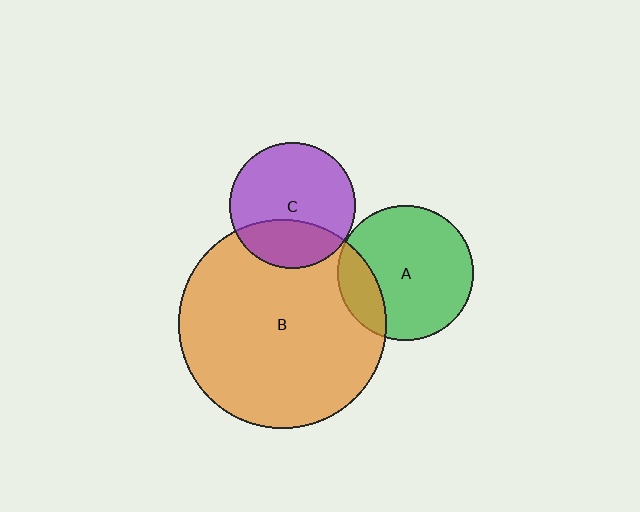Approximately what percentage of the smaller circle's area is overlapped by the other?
Approximately 20%.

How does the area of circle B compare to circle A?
Approximately 2.4 times.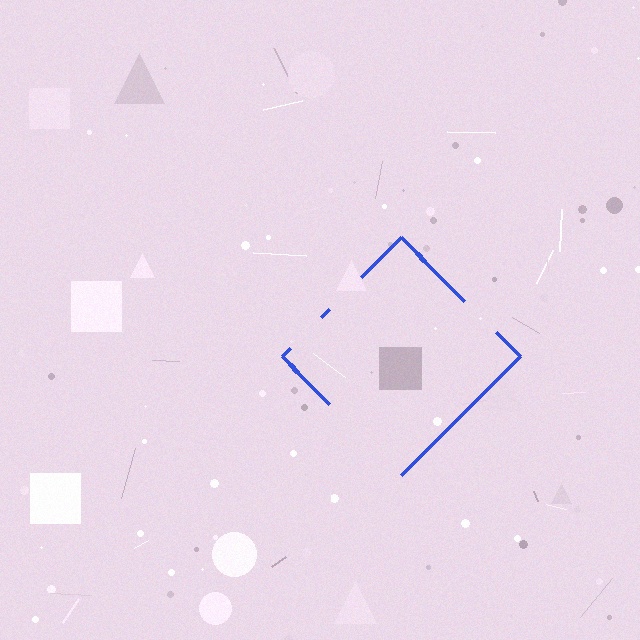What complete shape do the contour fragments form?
The contour fragments form a diamond.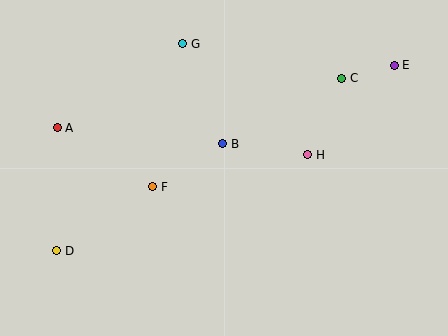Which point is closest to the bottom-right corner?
Point H is closest to the bottom-right corner.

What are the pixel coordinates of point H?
Point H is at (308, 155).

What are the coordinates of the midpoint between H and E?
The midpoint between H and E is at (351, 110).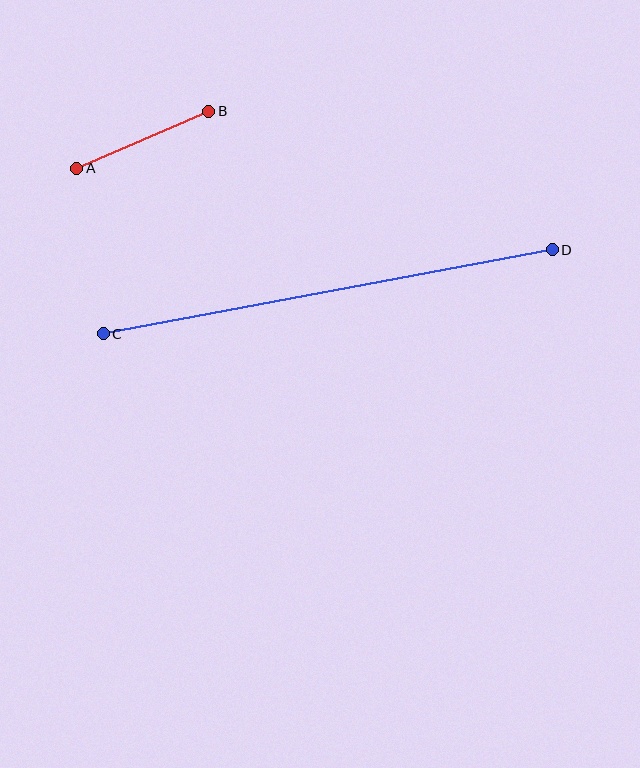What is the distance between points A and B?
The distance is approximately 144 pixels.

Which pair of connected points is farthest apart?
Points C and D are farthest apart.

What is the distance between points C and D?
The distance is approximately 457 pixels.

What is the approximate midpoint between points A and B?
The midpoint is at approximately (143, 140) pixels.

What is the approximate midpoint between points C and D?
The midpoint is at approximately (328, 292) pixels.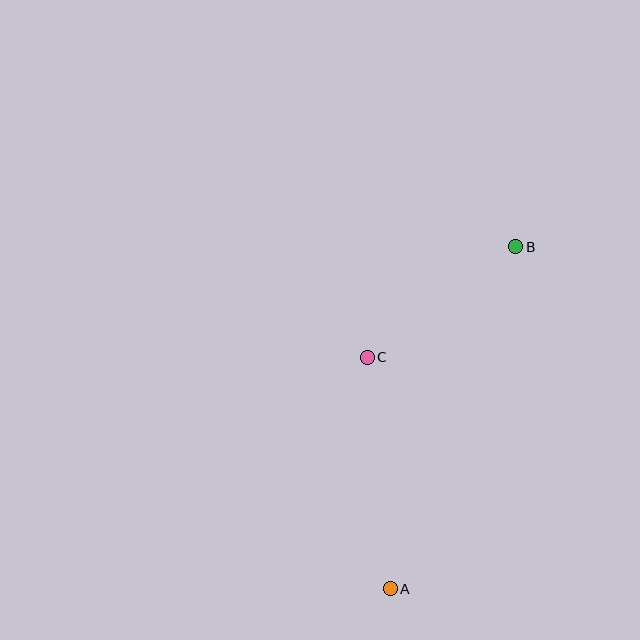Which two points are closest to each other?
Points B and C are closest to each other.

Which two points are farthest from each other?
Points A and B are farthest from each other.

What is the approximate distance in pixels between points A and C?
The distance between A and C is approximately 233 pixels.